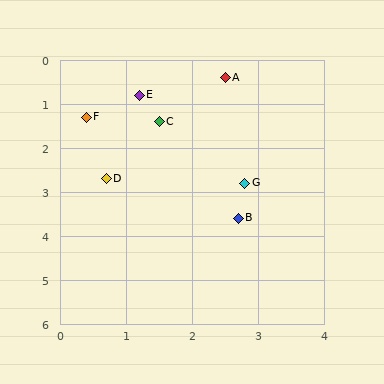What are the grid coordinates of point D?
Point D is at approximately (0.7, 2.7).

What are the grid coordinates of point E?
Point E is at approximately (1.2, 0.8).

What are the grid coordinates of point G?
Point G is at approximately (2.8, 2.8).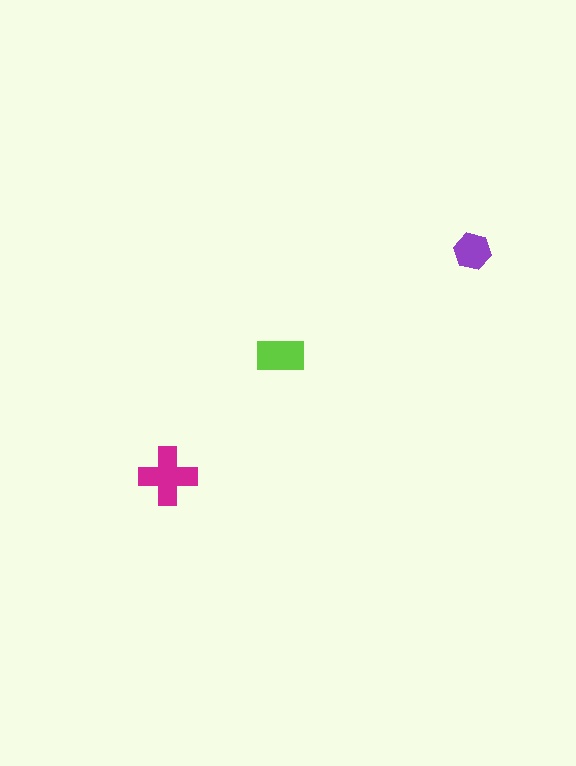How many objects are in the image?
There are 3 objects in the image.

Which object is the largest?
The magenta cross.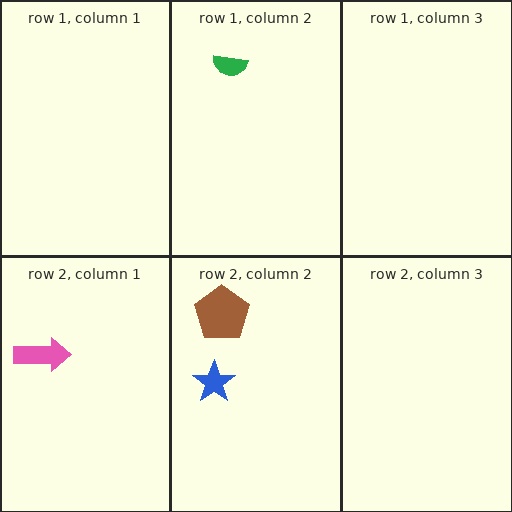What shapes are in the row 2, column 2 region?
The brown pentagon, the blue star.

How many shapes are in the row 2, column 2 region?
2.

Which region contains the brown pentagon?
The row 2, column 2 region.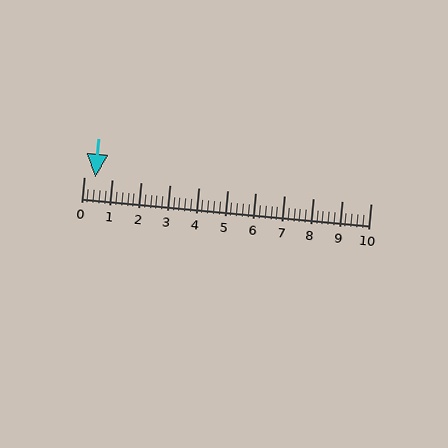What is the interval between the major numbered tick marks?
The major tick marks are spaced 1 units apart.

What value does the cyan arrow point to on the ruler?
The cyan arrow points to approximately 0.4.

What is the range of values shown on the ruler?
The ruler shows values from 0 to 10.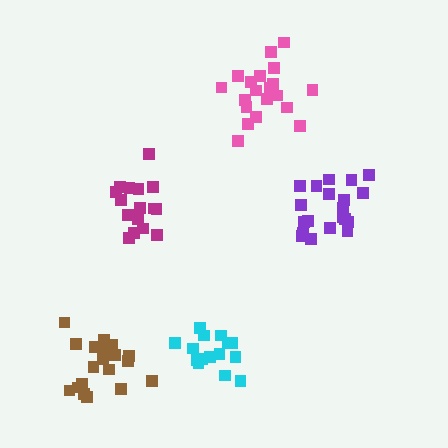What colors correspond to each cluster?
The clusters are colored: pink, purple, cyan, magenta, brown.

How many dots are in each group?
Group 1: 21 dots, Group 2: 20 dots, Group 3: 15 dots, Group 4: 16 dots, Group 5: 20 dots (92 total).